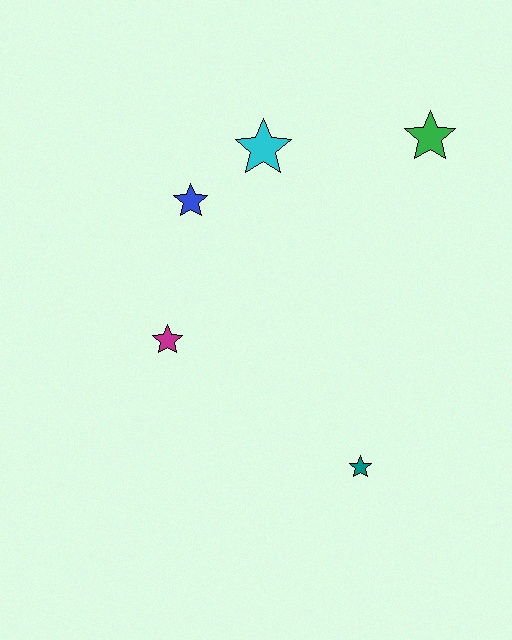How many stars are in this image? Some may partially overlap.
There are 5 stars.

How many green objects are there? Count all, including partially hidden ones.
There is 1 green object.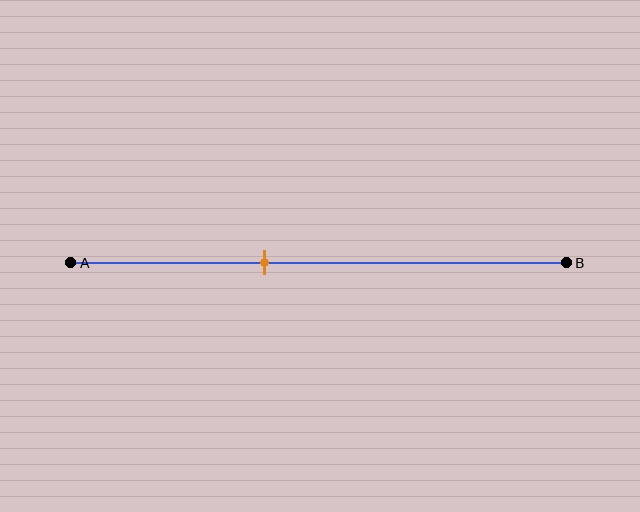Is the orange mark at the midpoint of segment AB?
No, the mark is at about 40% from A, not at the 50% midpoint.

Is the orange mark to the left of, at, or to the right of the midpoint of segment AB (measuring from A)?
The orange mark is to the left of the midpoint of segment AB.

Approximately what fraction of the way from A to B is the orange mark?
The orange mark is approximately 40% of the way from A to B.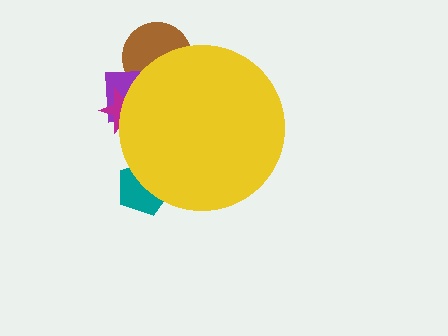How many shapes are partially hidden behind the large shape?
4 shapes are partially hidden.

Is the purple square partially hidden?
Yes, the purple square is partially hidden behind the yellow circle.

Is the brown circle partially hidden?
Yes, the brown circle is partially hidden behind the yellow circle.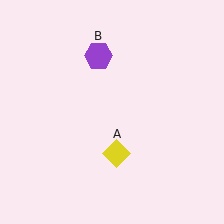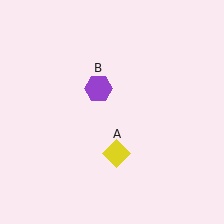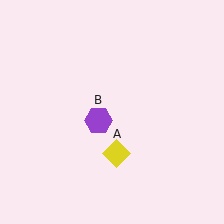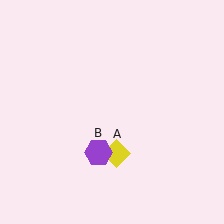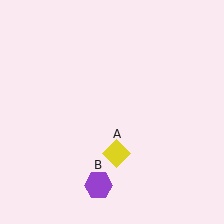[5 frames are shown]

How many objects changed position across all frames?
1 object changed position: purple hexagon (object B).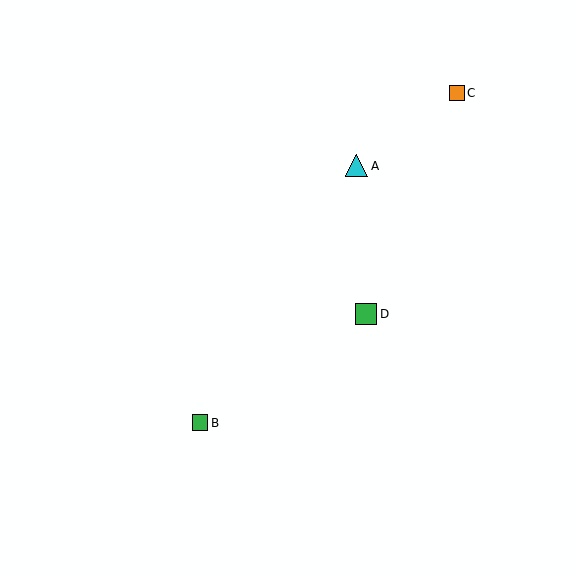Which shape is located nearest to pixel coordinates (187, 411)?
The green square (labeled B) at (200, 423) is nearest to that location.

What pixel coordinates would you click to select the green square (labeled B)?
Click at (200, 423) to select the green square B.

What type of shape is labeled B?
Shape B is a green square.